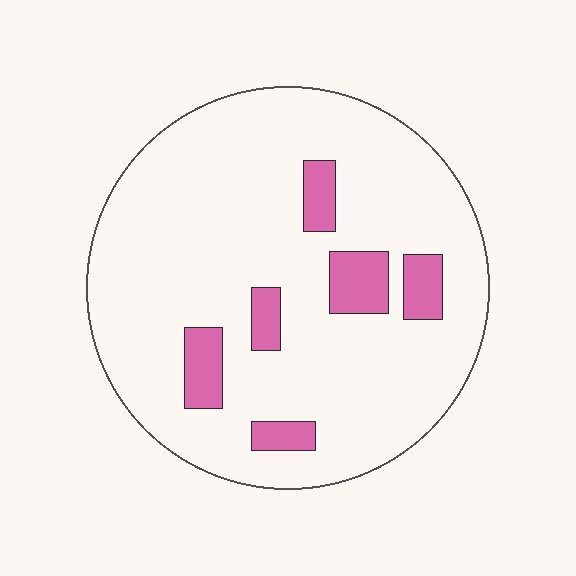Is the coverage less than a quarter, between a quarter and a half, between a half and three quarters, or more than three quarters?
Less than a quarter.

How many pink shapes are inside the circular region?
6.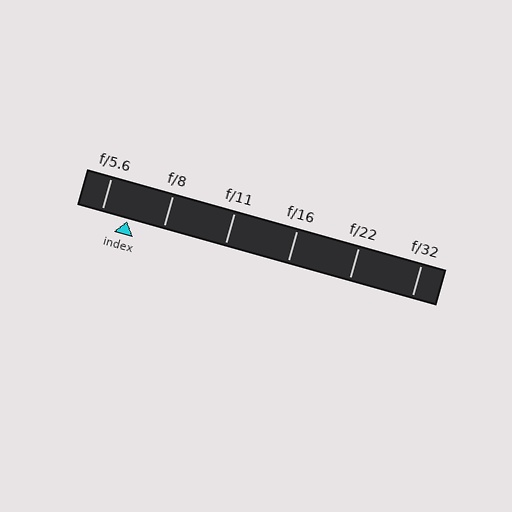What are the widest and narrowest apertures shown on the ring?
The widest aperture shown is f/5.6 and the narrowest is f/32.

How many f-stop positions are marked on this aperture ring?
There are 6 f-stop positions marked.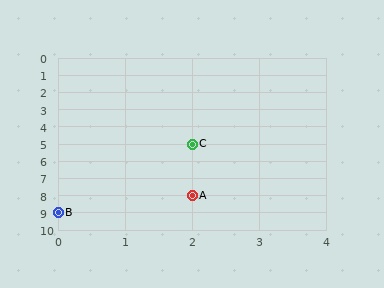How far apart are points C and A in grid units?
Points C and A are 3 rows apart.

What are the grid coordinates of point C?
Point C is at grid coordinates (2, 5).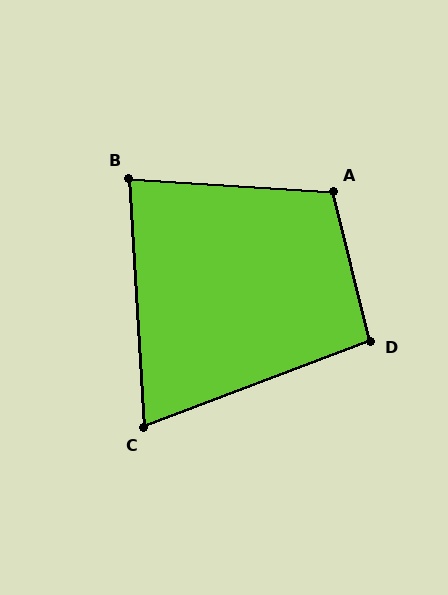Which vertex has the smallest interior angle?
C, at approximately 73 degrees.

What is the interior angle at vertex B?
Approximately 83 degrees (acute).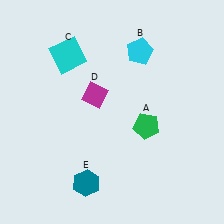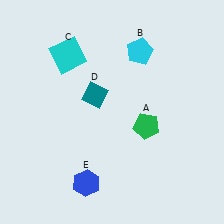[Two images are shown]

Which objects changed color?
D changed from magenta to teal. E changed from teal to blue.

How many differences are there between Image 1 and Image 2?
There are 2 differences between the two images.